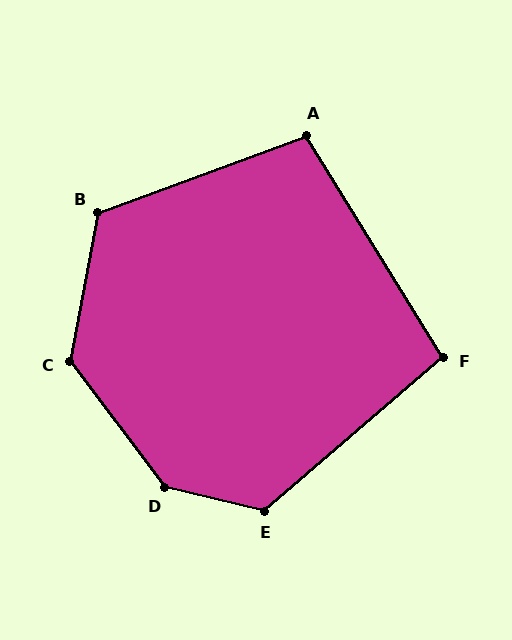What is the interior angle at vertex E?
Approximately 126 degrees (obtuse).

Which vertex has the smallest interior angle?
F, at approximately 99 degrees.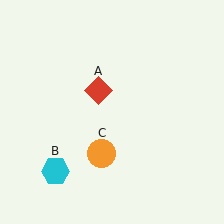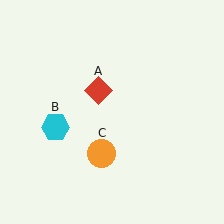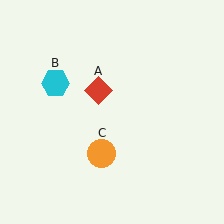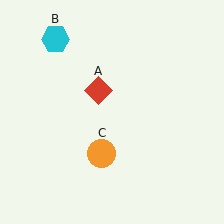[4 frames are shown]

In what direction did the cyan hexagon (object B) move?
The cyan hexagon (object B) moved up.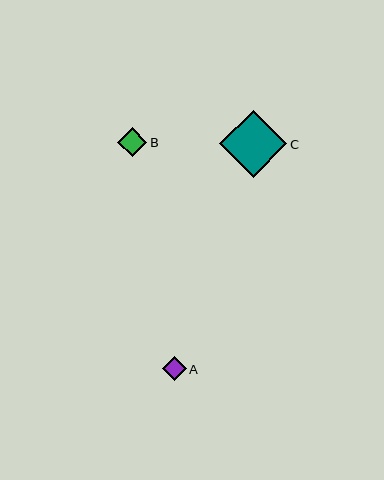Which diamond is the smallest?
Diamond A is the smallest with a size of approximately 24 pixels.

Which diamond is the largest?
Diamond C is the largest with a size of approximately 67 pixels.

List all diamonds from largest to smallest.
From largest to smallest: C, B, A.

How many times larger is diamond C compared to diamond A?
Diamond C is approximately 2.8 times the size of diamond A.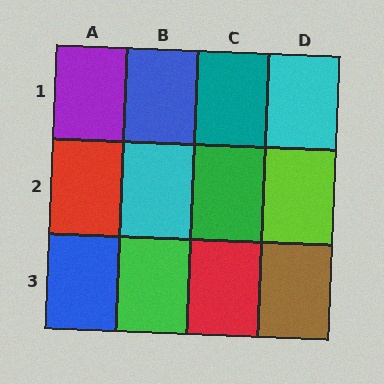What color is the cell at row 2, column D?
Lime.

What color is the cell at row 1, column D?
Cyan.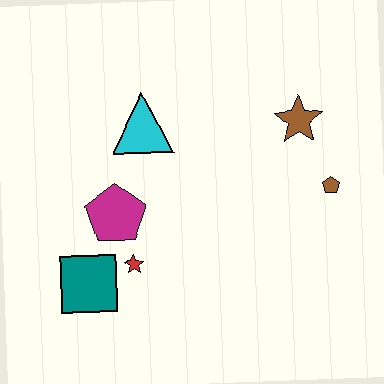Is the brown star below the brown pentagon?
No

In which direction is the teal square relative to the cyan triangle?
The teal square is below the cyan triangle.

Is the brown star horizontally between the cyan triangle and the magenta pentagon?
No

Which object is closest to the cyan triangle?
The magenta pentagon is closest to the cyan triangle.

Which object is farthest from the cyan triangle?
The brown pentagon is farthest from the cyan triangle.